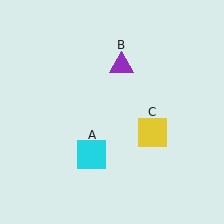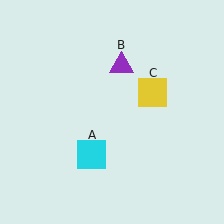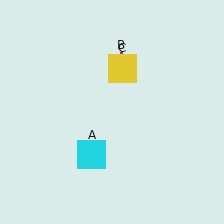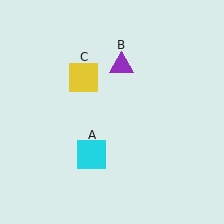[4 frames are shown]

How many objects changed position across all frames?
1 object changed position: yellow square (object C).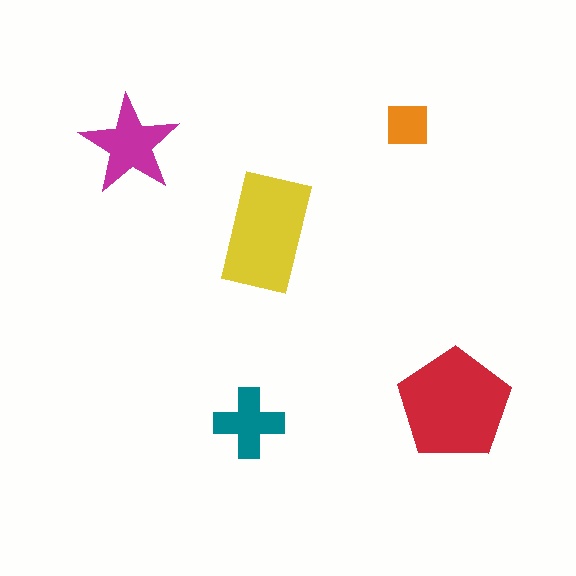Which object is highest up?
The orange square is topmost.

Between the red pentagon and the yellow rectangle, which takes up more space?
The red pentagon.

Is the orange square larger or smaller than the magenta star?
Smaller.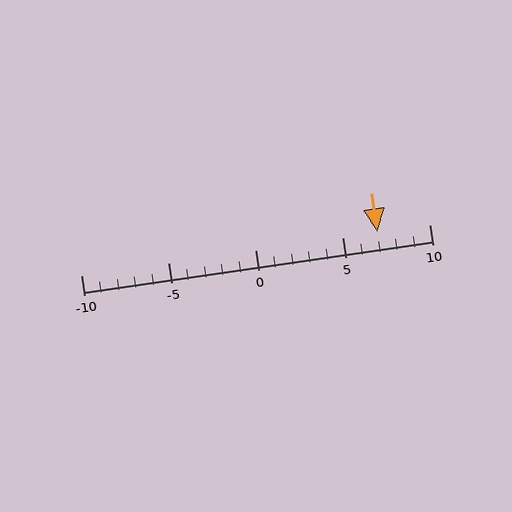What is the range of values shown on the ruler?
The ruler shows values from -10 to 10.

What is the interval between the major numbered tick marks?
The major tick marks are spaced 5 units apart.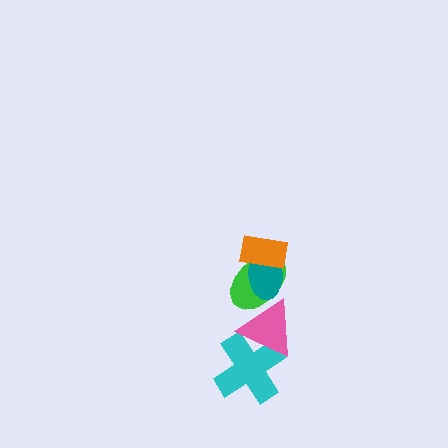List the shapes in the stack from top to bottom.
From top to bottom: the orange rectangle, the teal ellipse, the green ellipse, the pink triangle, the cyan cross.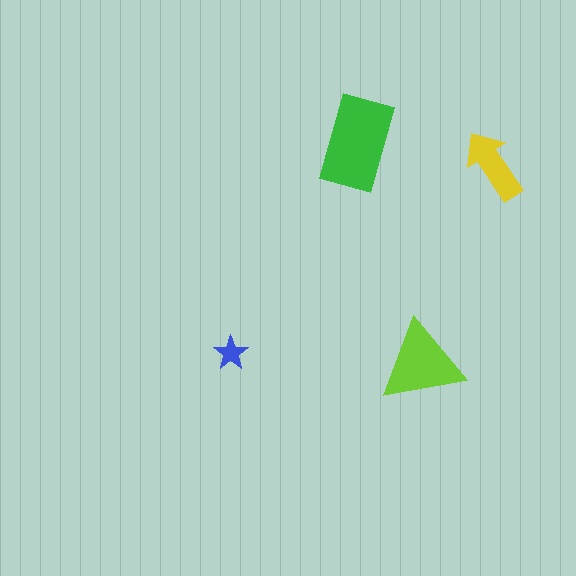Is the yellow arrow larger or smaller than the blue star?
Larger.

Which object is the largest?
The green rectangle.